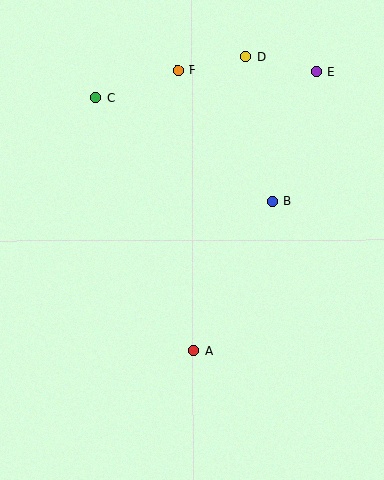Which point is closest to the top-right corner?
Point E is closest to the top-right corner.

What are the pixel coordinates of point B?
Point B is at (272, 201).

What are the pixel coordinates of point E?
Point E is at (316, 71).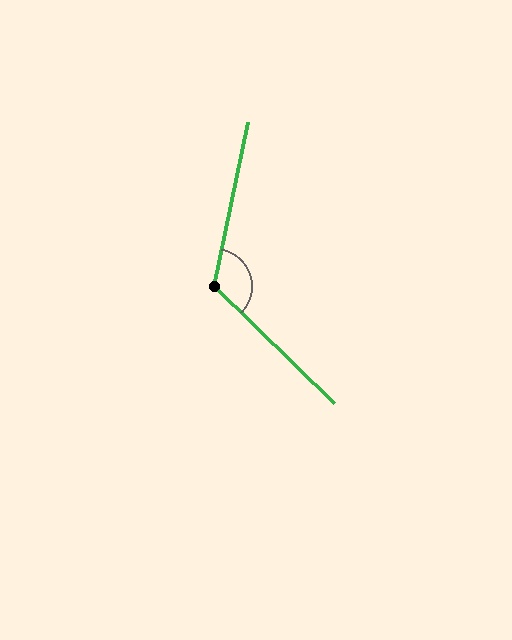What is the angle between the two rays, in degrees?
Approximately 122 degrees.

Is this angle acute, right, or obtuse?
It is obtuse.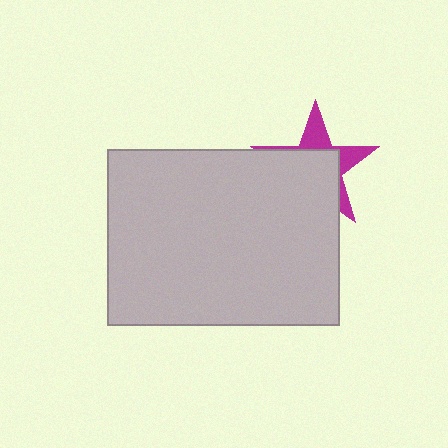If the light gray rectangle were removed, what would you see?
You would see the complete magenta star.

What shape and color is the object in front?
The object in front is a light gray rectangle.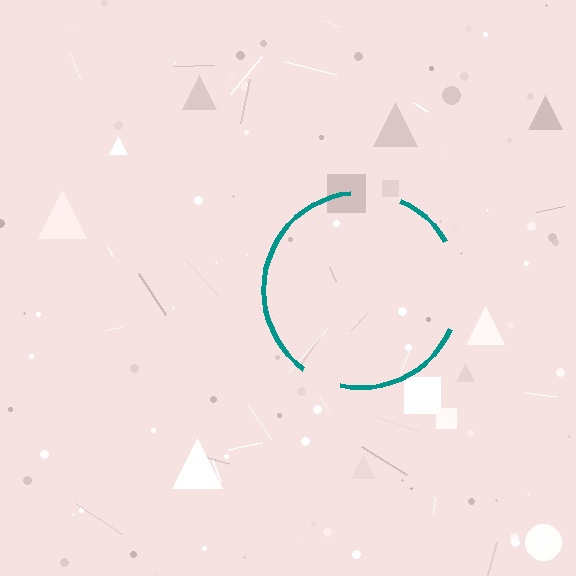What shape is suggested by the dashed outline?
The dashed outline suggests a circle.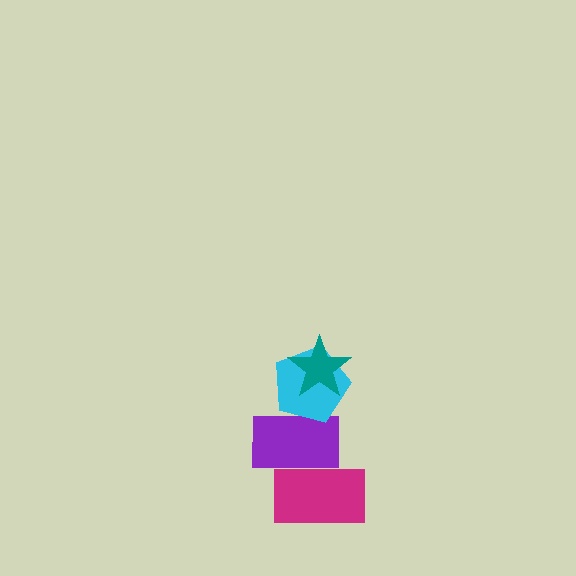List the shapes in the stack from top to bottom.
From top to bottom: the teal star, the cyan pentagon, the purple rectangle, the magenta rectangle.